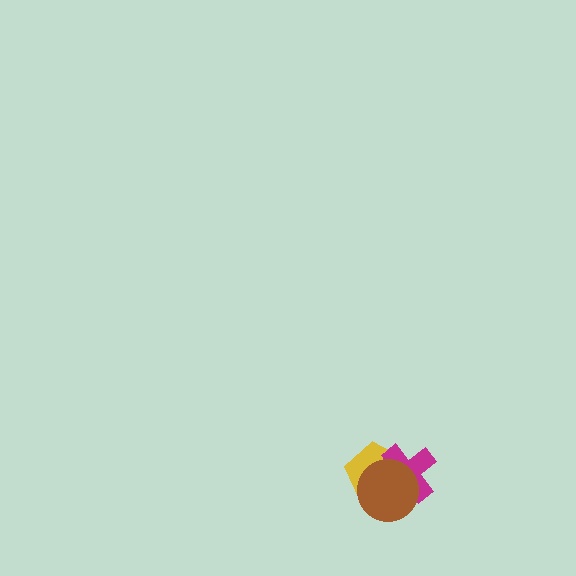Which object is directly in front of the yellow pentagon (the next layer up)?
The magenta cross is directly in front of the yellow pentagon.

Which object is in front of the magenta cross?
The brown circle is in front of the magenta cross.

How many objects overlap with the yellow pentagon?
2 objects overlap with the yellow pentagon.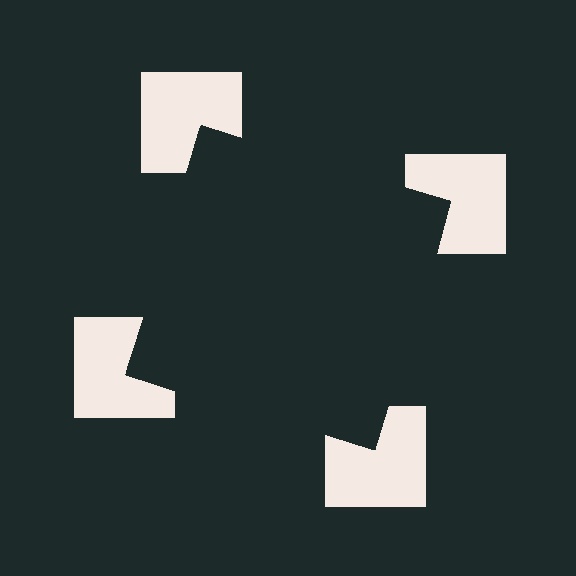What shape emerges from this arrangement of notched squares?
An illusory square — its edges are inferred from the aligned wedge cuts in the notched squares, not physically drawn.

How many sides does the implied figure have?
4 sides.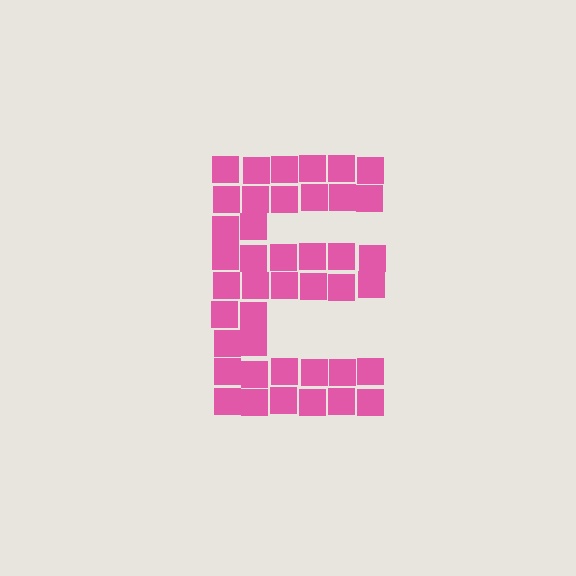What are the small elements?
The small elements are squares.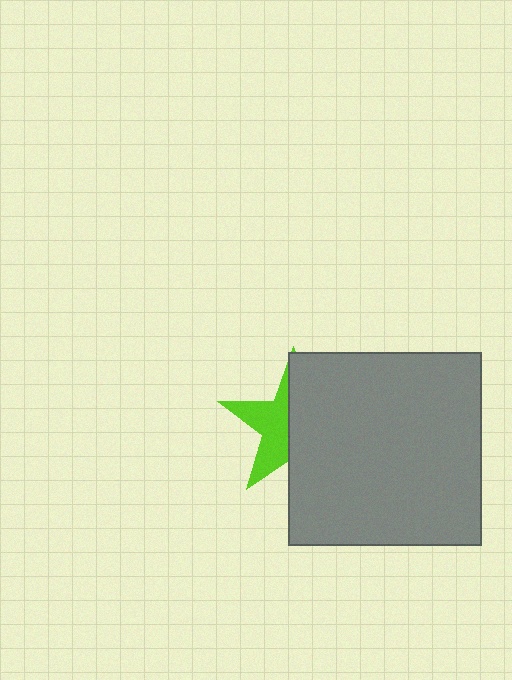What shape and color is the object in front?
The object in front is a gray square.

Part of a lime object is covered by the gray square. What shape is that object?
It is a star.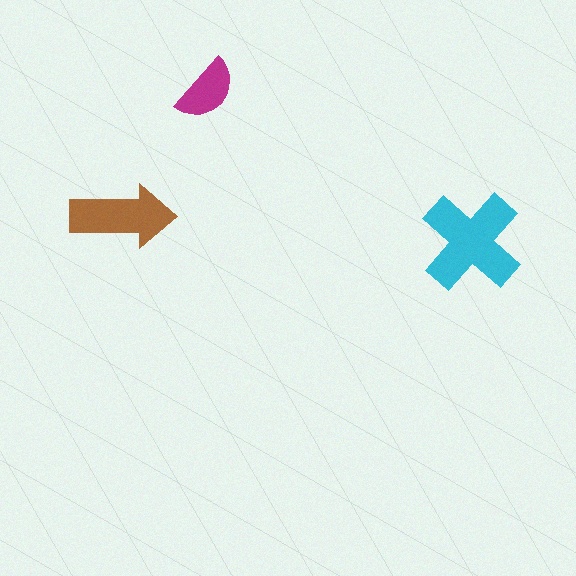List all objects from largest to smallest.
The cyan cross, the brown arrow, the magenta semicircle.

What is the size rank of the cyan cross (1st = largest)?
1st.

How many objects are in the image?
There are 3 objects in the image.